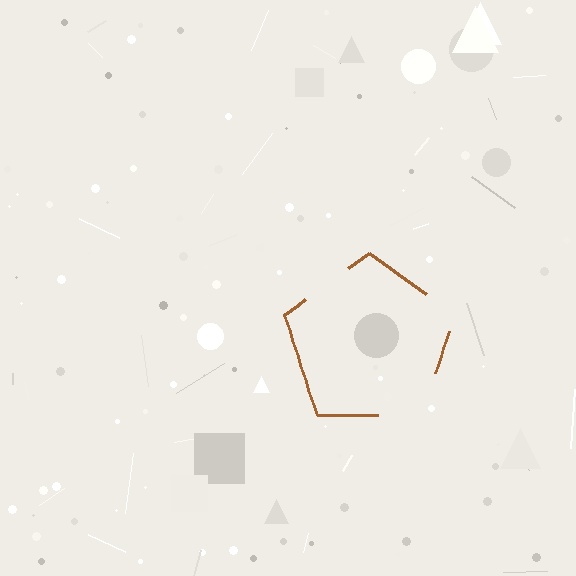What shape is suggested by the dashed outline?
The dashed outline suggests a pentagon.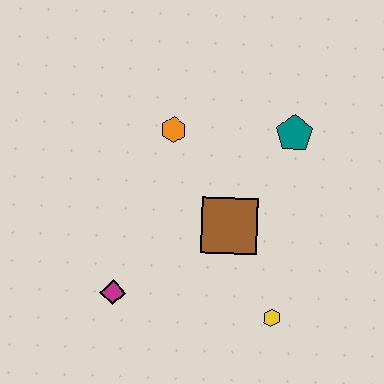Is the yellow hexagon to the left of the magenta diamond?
No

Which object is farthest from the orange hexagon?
The yellow hexagon is farthest from the orange hexagon.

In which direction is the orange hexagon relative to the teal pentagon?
The orange hexagon is to the left of the teal pentagon.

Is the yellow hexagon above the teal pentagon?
No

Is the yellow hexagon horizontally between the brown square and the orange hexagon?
No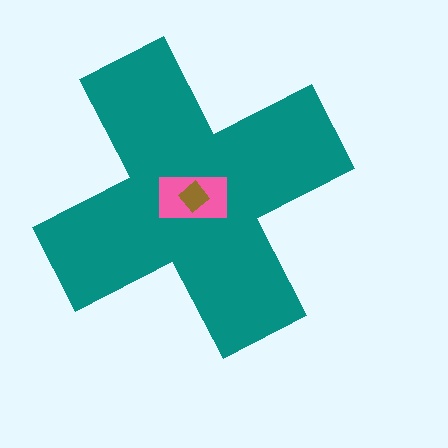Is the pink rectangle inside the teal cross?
Yes.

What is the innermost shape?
The brown diamond.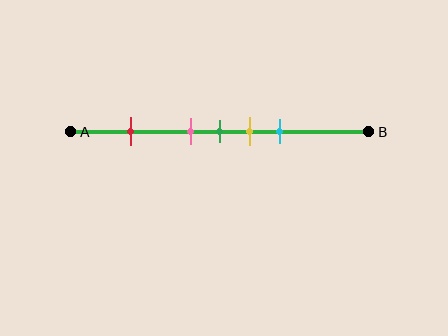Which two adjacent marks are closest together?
The pink and green marks are the closest adjacent pair.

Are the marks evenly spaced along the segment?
No, the marks are not evenly spaced.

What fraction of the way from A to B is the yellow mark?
The yellow mark is approximately 60% (0.6) of the way from A to B.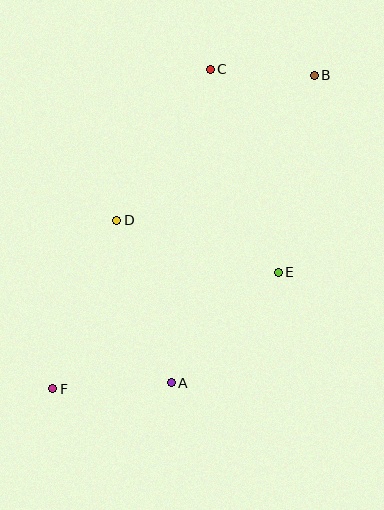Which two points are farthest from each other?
Points B and F are farthest from each other.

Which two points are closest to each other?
Points B and C are closest to each other.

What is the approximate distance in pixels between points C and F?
The distance between C and F is approximately 356 pixels.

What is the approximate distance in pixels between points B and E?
The distance between B and E is approximately 200 pixels.